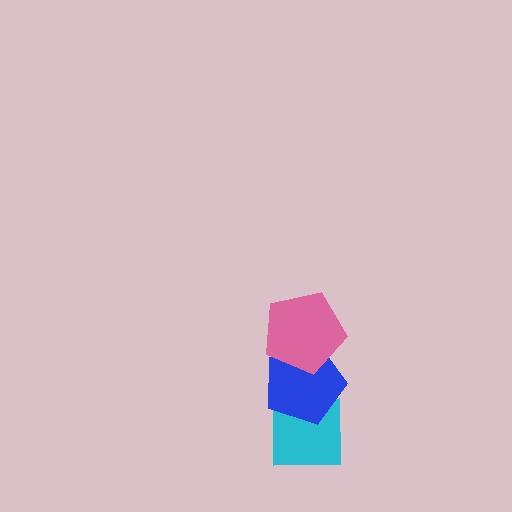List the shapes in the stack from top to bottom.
From top to bottom: the pink pentagon, the blue pentagon, the cyan square.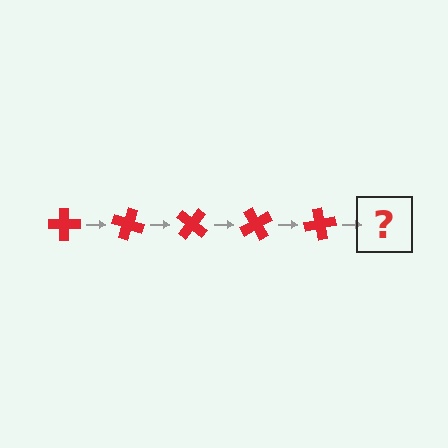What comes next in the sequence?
The next element should be a red cross rotated 100 degrees.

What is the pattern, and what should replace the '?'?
The pattern is that the cross rotates 20 degrees each step. The '?' should be a red cross rotated 100 degrees.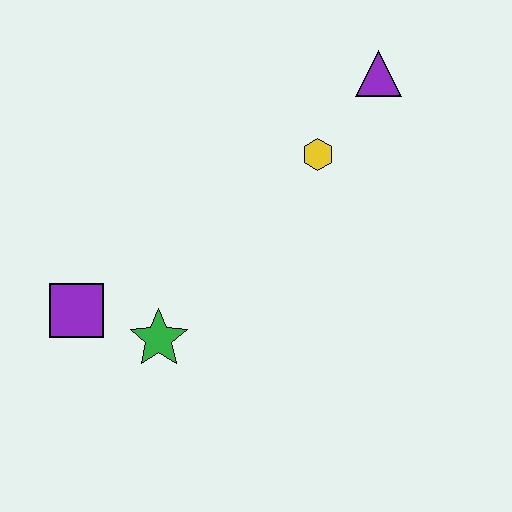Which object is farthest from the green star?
The purple triangle is farthest from the green star.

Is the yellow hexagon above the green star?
Yes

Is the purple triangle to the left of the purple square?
No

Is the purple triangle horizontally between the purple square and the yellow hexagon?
No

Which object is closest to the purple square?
The green star is closest to the purple square.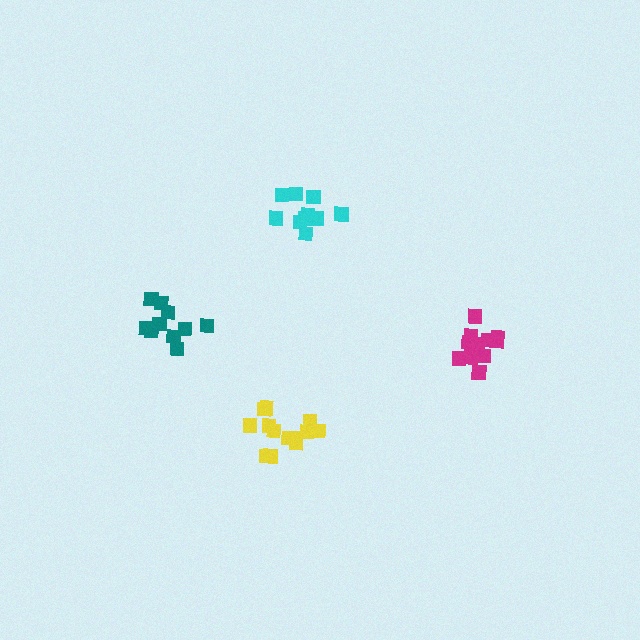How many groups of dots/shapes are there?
There are 4 groups.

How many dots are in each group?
Group 1: 10 dots, Group 2: 14 dots, Group 3: 13 dots, Group 4: 11 dots (48 total).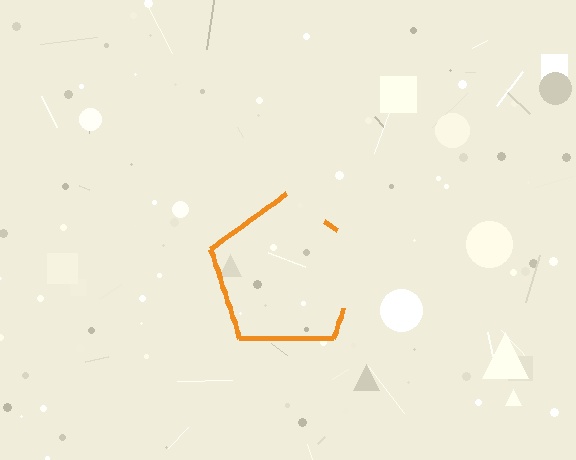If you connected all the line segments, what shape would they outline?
They would outline a pentagon.